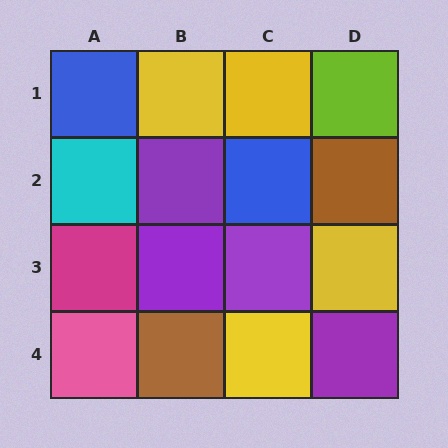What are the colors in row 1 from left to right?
Blue, yellow, yellow, lime.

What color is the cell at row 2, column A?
Cyan.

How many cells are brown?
2 cells are brown.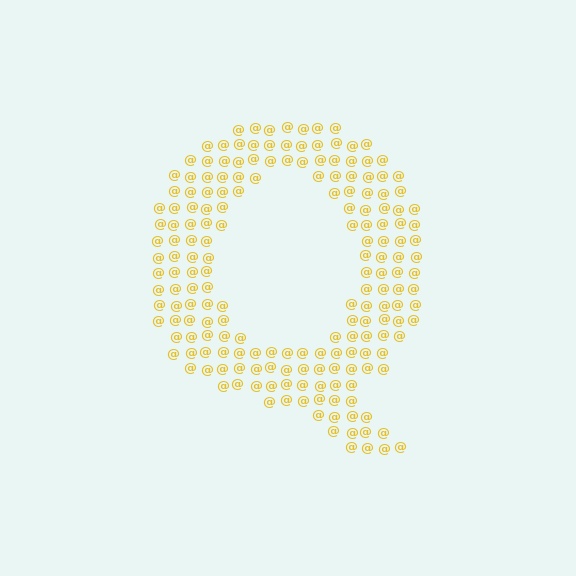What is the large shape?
The large shape is the letter Q.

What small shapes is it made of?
It is made of small at signs.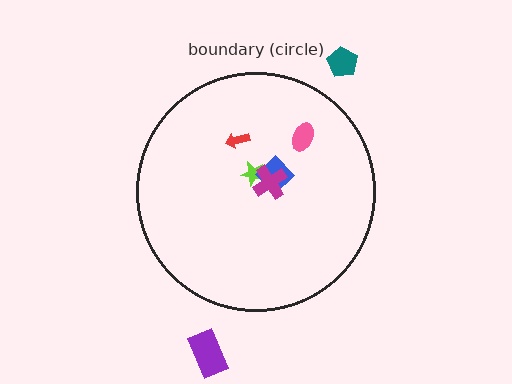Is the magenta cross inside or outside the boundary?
Inside.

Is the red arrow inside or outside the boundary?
Inside.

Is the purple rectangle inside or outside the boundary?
Outside.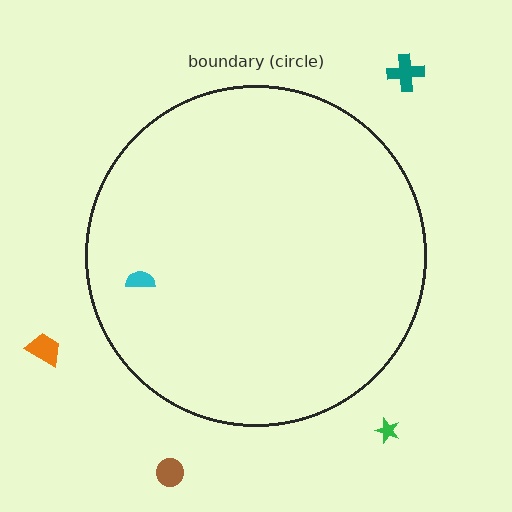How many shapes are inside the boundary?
1 inside, 4 outside.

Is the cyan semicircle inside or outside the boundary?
Inside.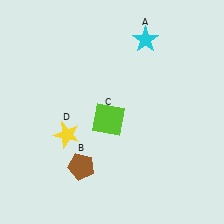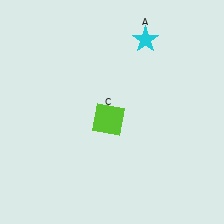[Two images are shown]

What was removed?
The yellow star (D), the brown pentagon (B) were removed in Image 2.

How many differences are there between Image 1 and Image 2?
There are 2 differences between the two images.